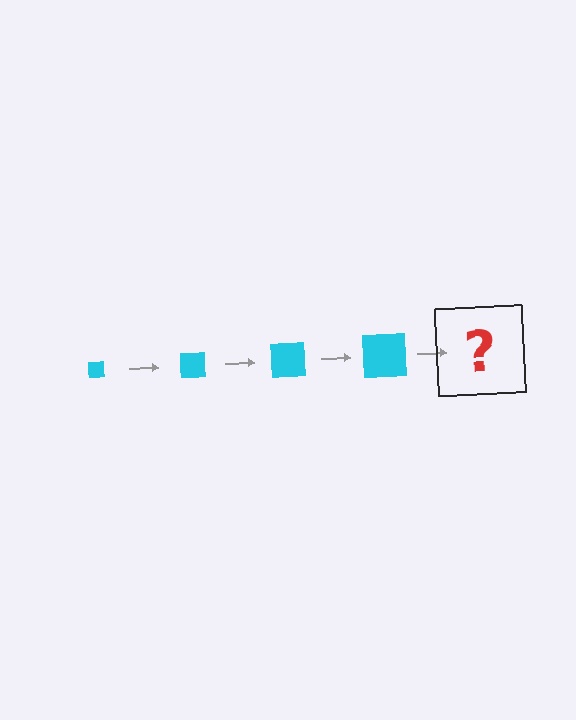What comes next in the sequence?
The next element should be a cyan square, larger than the previous one.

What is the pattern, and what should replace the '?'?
The pattern is that the square gets progressively larger each step. The '?' should be a cyan square, larger than the previous one.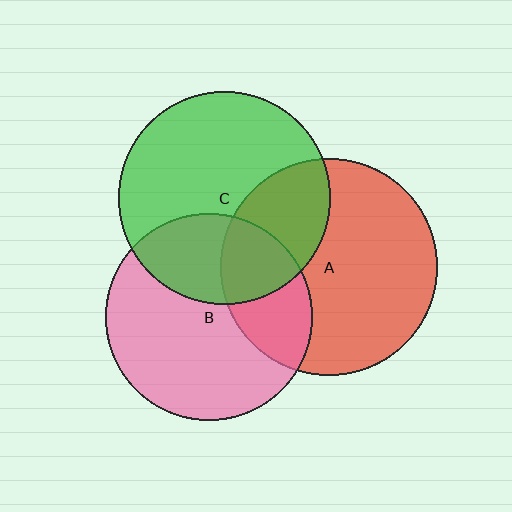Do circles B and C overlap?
Yes.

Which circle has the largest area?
Circle A (red).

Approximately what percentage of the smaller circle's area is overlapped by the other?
Approximately 30%.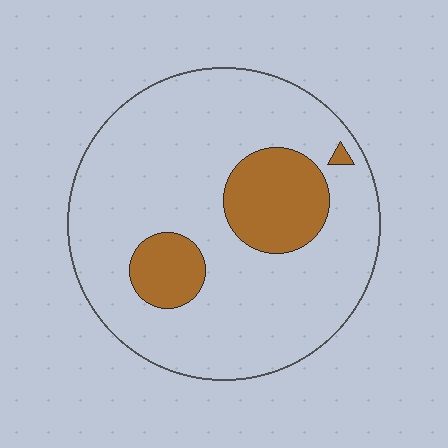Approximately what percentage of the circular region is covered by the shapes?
Approximately 20%.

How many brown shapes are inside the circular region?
3.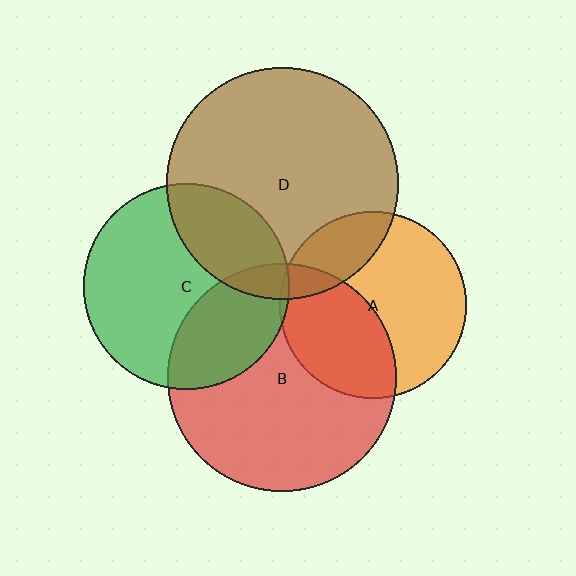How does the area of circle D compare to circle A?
Approximately 1.5 times.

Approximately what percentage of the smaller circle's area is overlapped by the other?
Approximately 20%.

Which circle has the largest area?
Circle D (brown).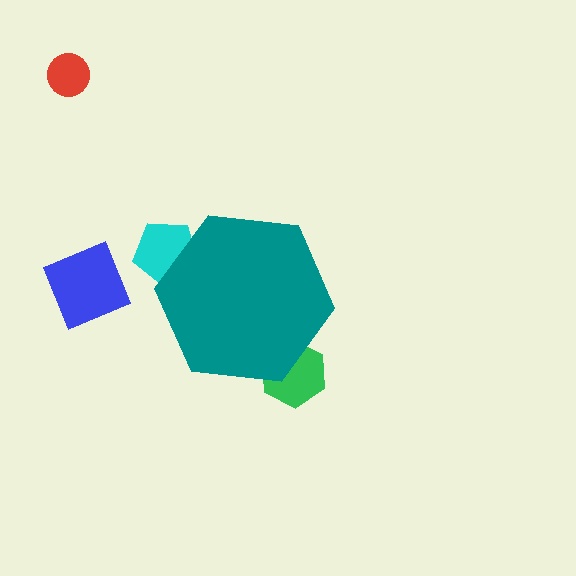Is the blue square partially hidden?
No, the blue square is fully visible.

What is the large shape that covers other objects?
A teal hexagon.